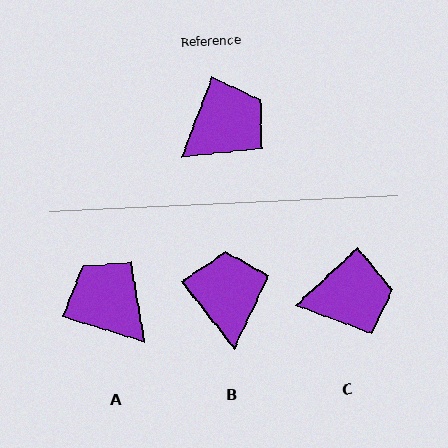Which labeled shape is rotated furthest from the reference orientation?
A, about 94 degrees away.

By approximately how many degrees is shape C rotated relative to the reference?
Approximately 27 degrees clockwise.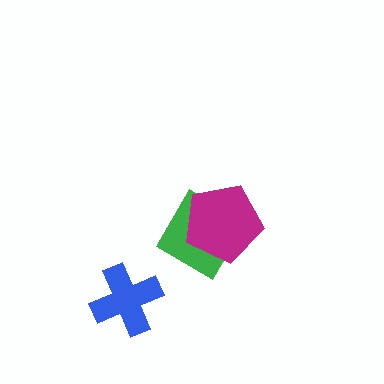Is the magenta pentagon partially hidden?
No, no other shape covers it.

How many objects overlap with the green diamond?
1 object overlaps with the green diamond.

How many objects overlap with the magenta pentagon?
1 object overlaps with the magenta pentagon.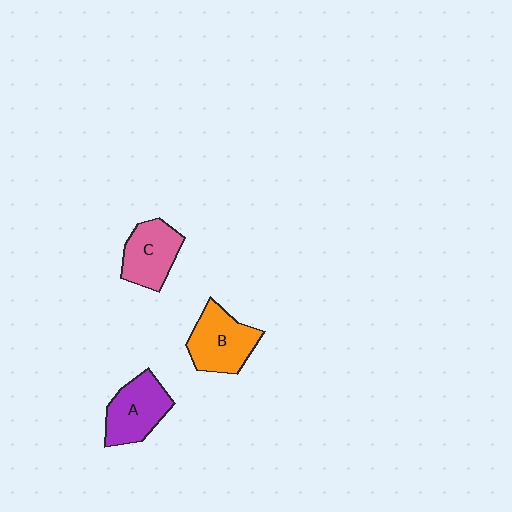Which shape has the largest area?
Shape B (orange).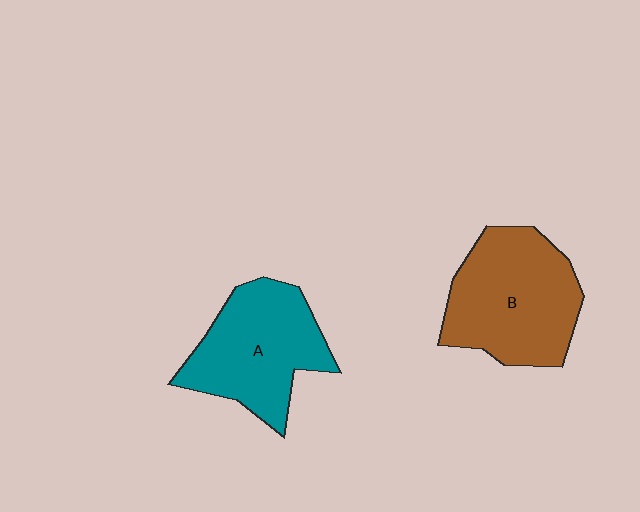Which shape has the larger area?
Shape B (brown).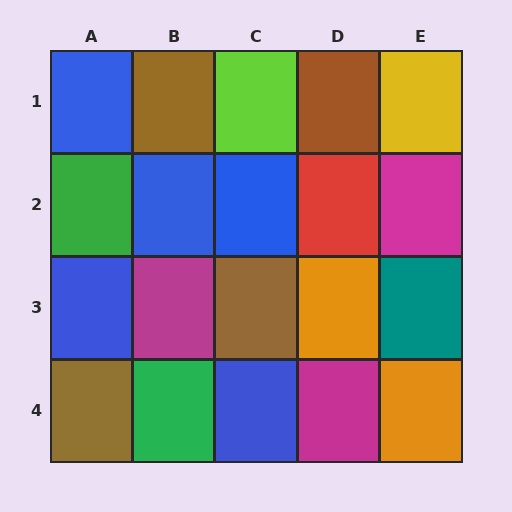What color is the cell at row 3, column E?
Teal.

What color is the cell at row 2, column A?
Green.